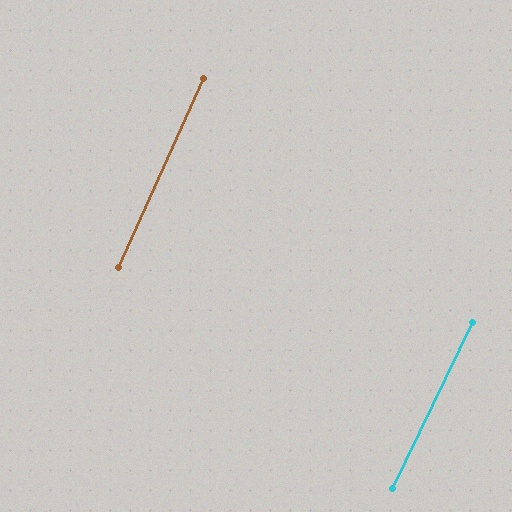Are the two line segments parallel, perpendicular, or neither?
Parallel — their directions differ by only 1.7°.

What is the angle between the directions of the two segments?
Approximately 2 degrees.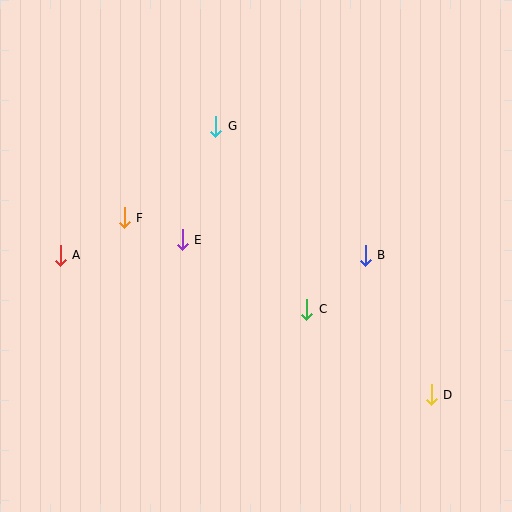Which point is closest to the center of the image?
Point C at (307, 309) is closest to the center.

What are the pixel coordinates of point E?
Point E is at (182, 240).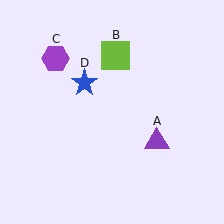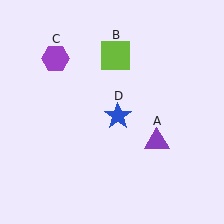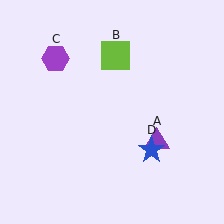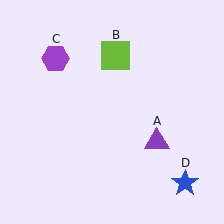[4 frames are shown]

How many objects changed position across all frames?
1 object changed position: blue star (object D).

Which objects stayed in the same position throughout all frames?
Purple triangle (object A) and lime square (object B) and purple hexagon (object C) remained stationary.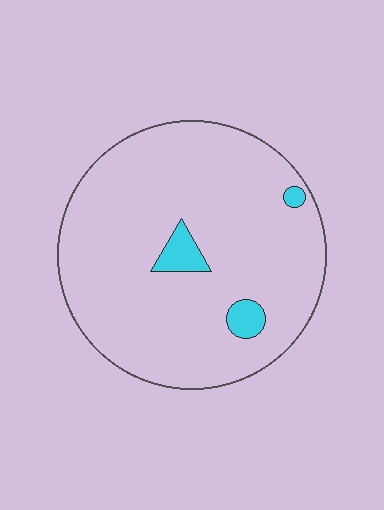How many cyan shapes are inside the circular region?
3.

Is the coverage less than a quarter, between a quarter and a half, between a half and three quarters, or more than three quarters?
Less than a quarter.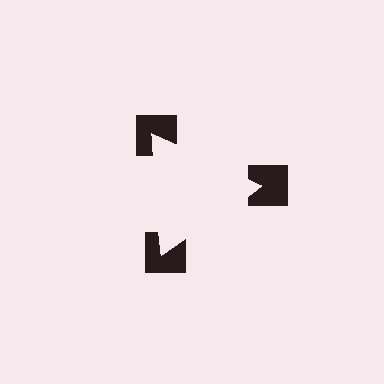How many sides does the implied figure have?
3 sides.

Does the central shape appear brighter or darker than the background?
It typically appears slightly brighter than the background, even though no actual brightness change is drawn.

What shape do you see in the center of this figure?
An illusory triangle — its edges are inferred from the aligned wedge cuts in the notched squares, not physically drawn.